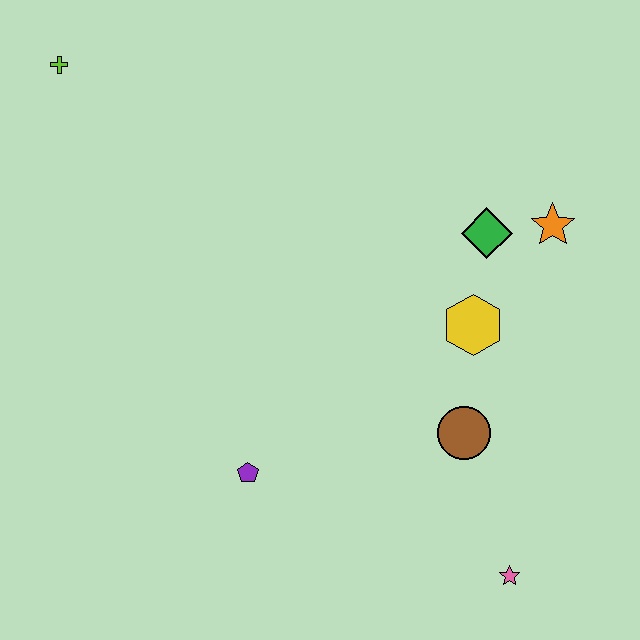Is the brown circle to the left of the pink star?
Yes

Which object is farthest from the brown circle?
The lime cross is farthest from the brown circle.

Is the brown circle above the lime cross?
No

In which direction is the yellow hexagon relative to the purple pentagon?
The yellow hexagon is to the right of the purple pentagon.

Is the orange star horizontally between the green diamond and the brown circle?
No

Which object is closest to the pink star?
The brown circle is closest to the pink star.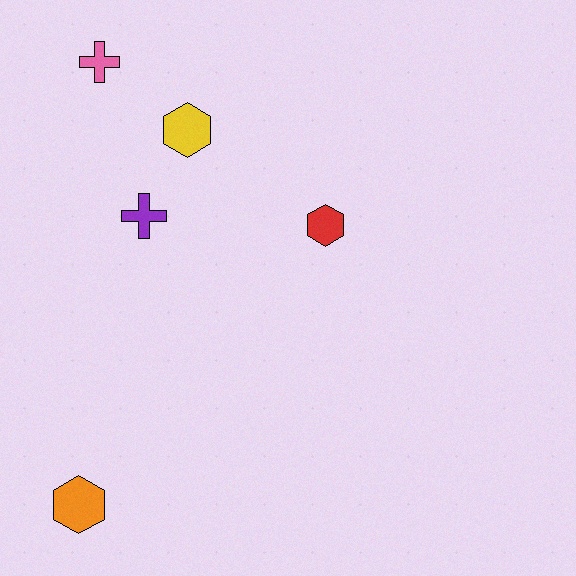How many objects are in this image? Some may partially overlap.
There are 5 objects.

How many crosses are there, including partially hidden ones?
There are 2 crosses.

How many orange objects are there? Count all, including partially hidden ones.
There is 1 orange object.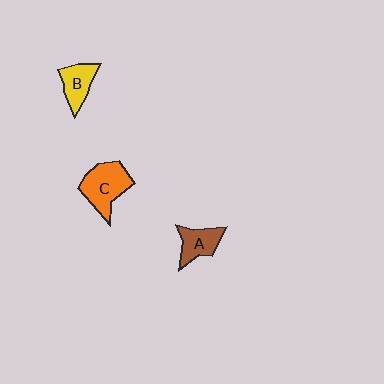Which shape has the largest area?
Shape C (orange).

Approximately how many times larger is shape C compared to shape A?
Approximately 1.6 times.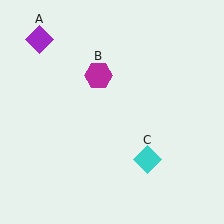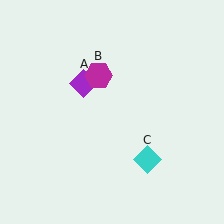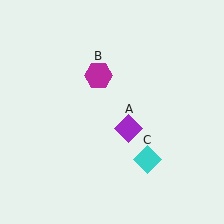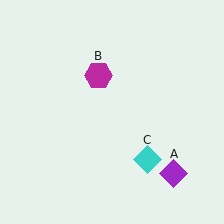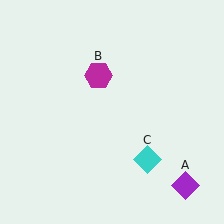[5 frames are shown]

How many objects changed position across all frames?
1 object changed position: purple diamond (object A).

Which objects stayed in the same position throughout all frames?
Magenta hexagon (object B) and cyan diamond (object C) remained stationary.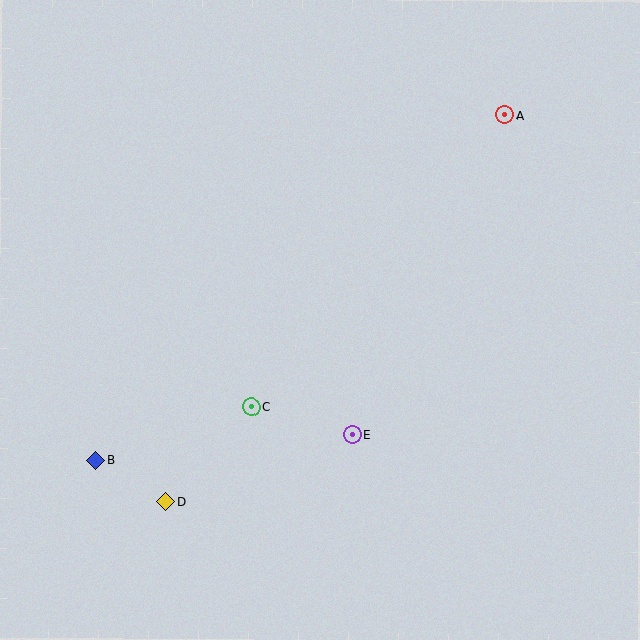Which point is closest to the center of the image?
Point C at (251, 407) is closest to the center.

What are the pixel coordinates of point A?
Point A is at (505, 115).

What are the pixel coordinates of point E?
Point E is at (352, 435).